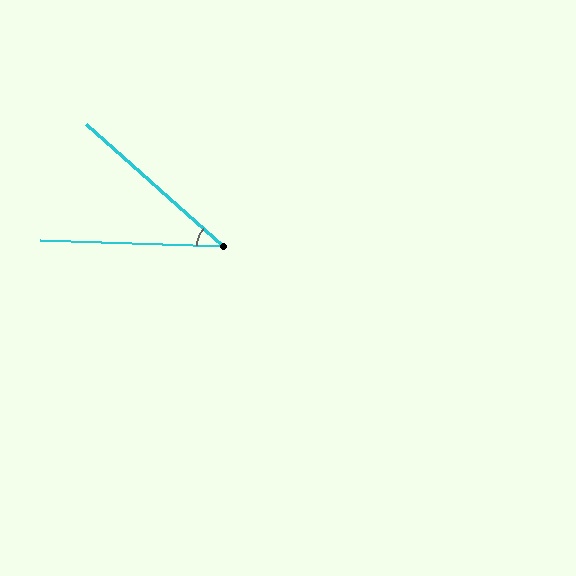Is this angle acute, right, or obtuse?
It is acute.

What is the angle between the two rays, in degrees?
Approximately 40 degrees.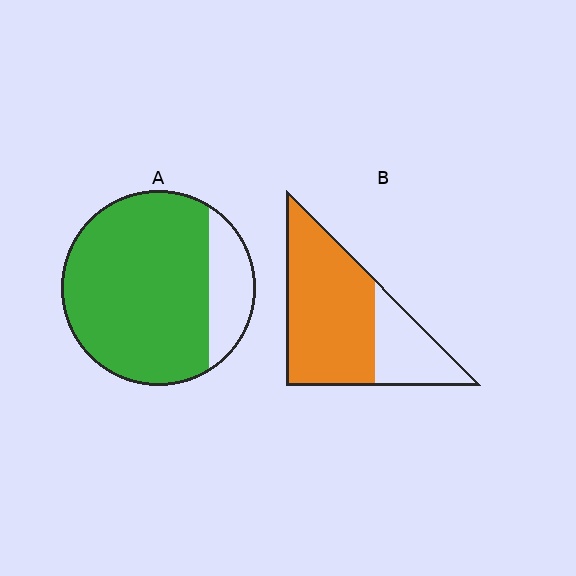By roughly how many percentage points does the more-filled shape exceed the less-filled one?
By roughly 10 percentage points (A over B).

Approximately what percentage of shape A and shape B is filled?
A is approximately 80% and B is approximately 70%.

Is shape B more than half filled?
Yes.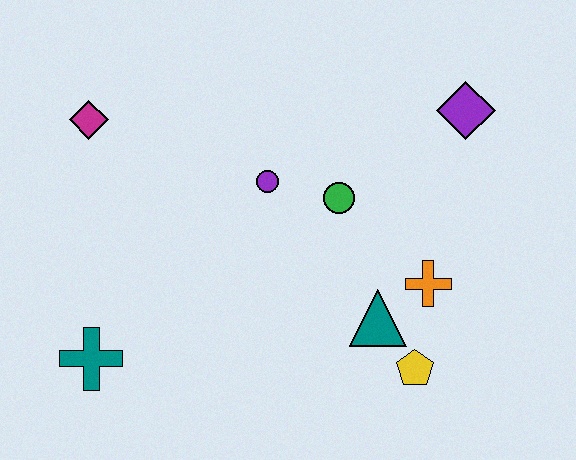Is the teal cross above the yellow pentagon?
Yes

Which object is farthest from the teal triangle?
The magenta diamond is farthest from the teal triangle.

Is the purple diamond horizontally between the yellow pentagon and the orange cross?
No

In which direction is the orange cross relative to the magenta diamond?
The orange cross is to the right of the magenta diamond.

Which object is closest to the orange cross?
The teal triangle is closest to the orange cross.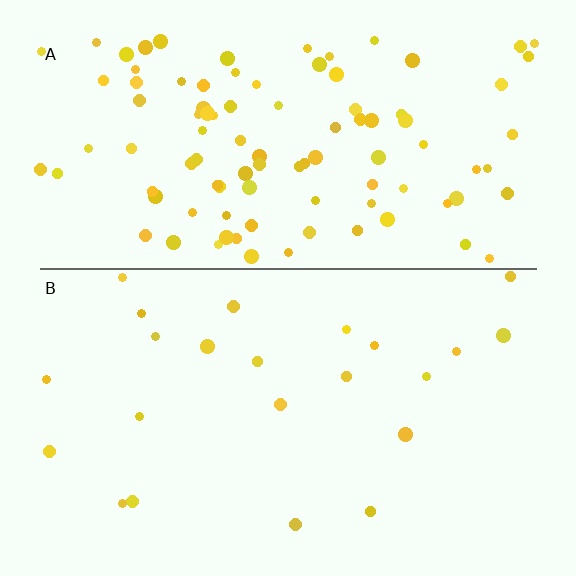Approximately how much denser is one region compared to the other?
Approximately 4.4× — region A over region B.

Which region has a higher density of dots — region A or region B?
A (the top).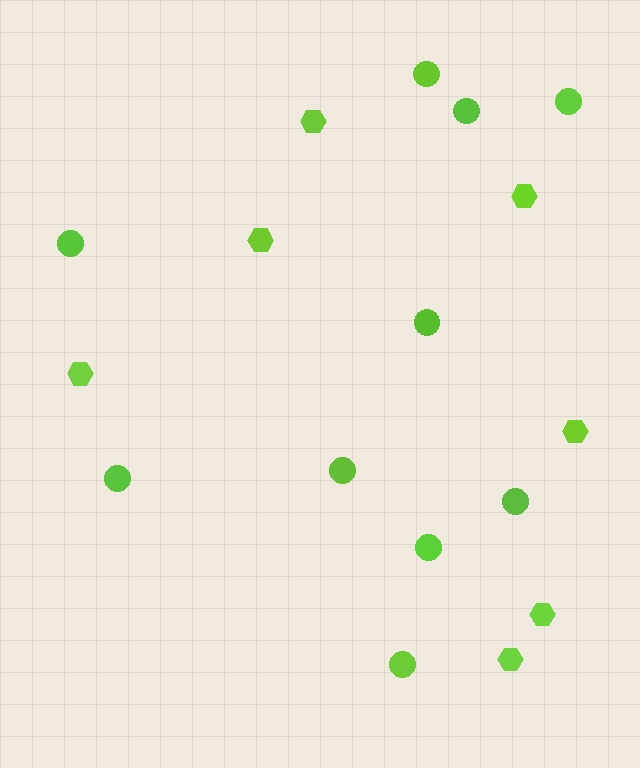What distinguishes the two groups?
There are 2 groups: one group of circles (10) and one group of hexagons (7).